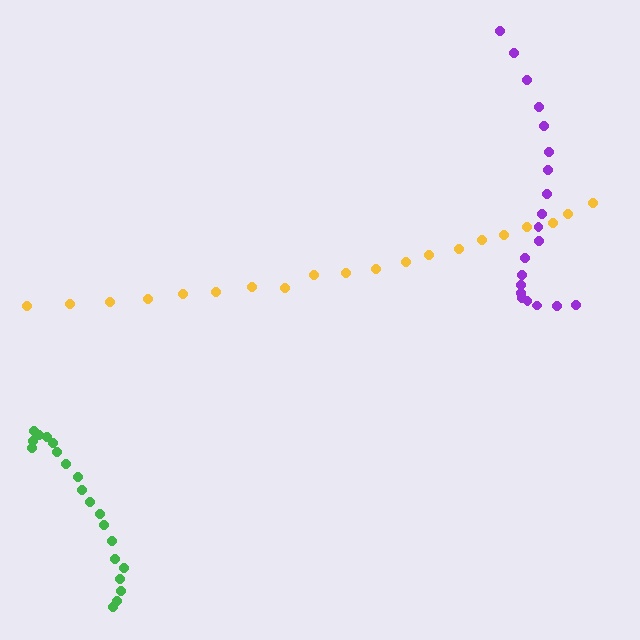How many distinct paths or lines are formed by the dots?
There are 3 distinct paths.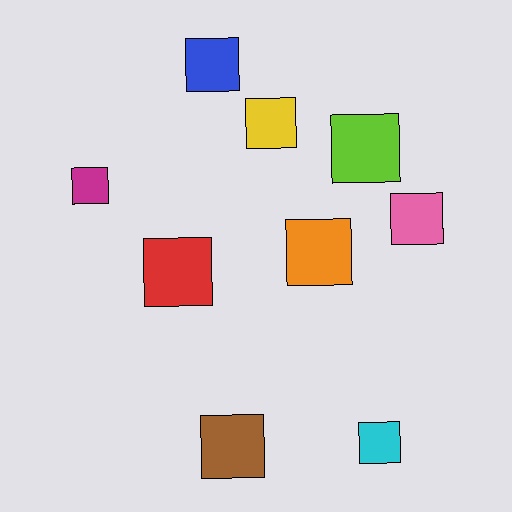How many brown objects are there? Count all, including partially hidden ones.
There is 1 brown object.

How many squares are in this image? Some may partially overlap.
There are 9 squares.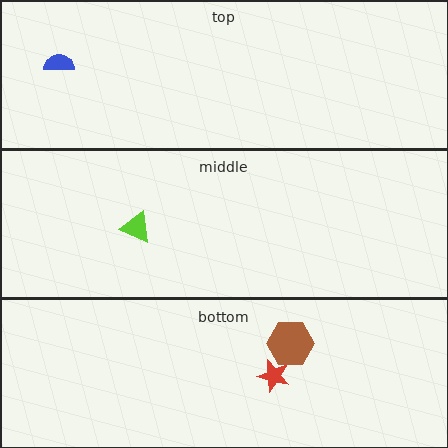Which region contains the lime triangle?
The middle region.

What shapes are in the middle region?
The lime triangle.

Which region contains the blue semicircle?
The top region.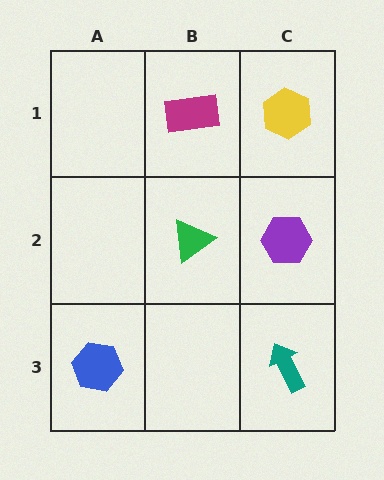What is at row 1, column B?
A magenta rectangle.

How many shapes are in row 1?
2 shapes.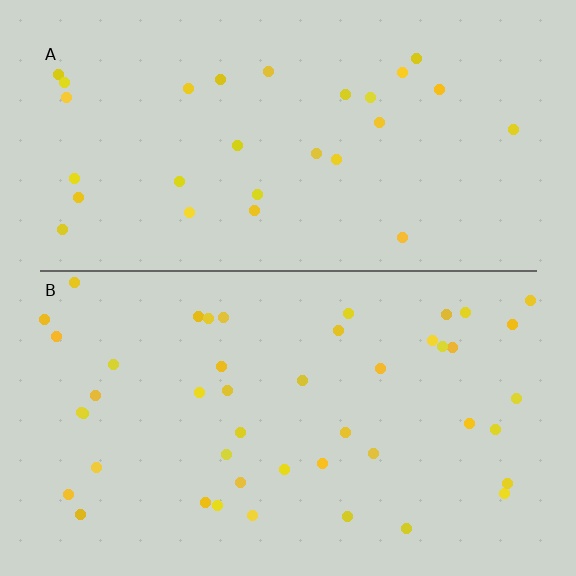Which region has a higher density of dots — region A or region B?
B (the bottom).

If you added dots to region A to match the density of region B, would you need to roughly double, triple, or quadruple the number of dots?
Approximately double.